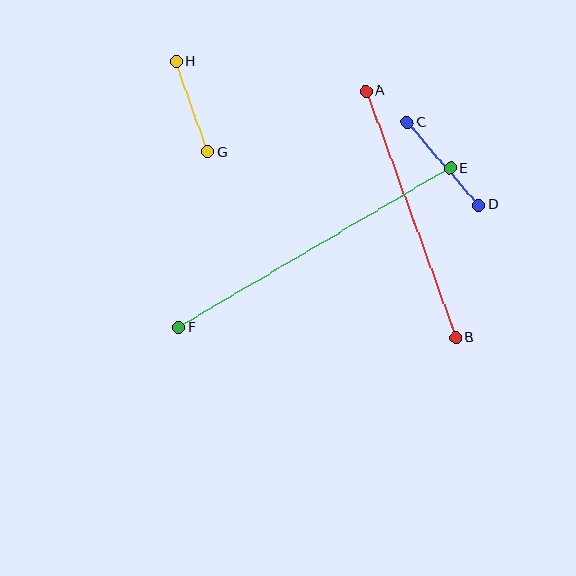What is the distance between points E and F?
The distance is approximately 314 pixels.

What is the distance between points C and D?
The distance is approximately 109 pixels.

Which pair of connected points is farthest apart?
Points E and F are farthest apart.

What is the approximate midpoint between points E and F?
The midpoint is at approximately (314, 248) pixels.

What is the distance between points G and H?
The distance is approximately 96 pixels.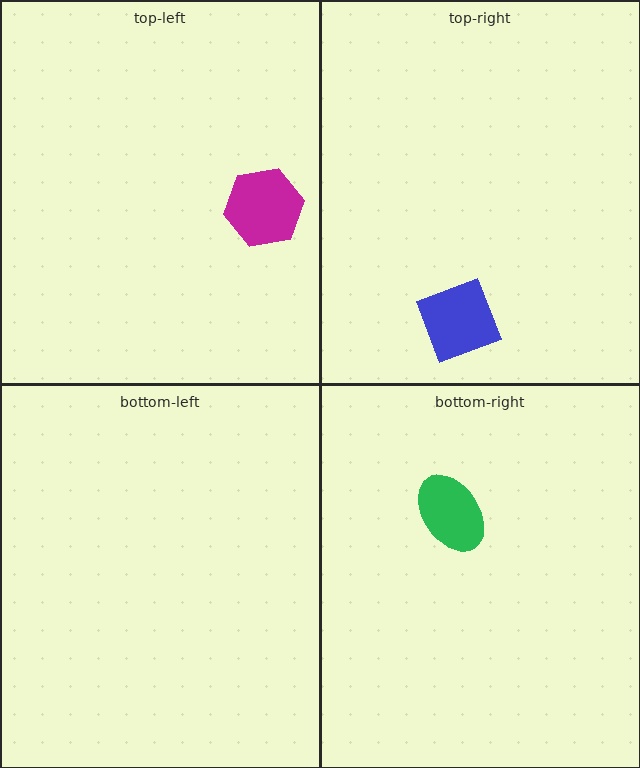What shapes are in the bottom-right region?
The green ellipse.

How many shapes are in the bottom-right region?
1.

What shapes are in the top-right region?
The blue diamond.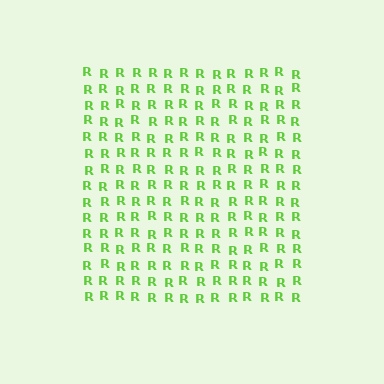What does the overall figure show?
The overall figure shows a square.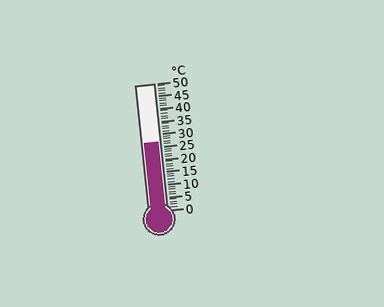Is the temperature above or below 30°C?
The temperature is below 30°C.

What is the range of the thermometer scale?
The thermometer scale ranges from 0°C to 50°C.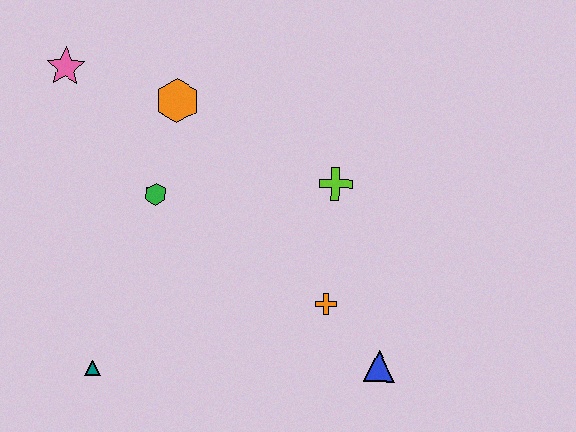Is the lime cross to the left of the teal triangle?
No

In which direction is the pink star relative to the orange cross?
The pink star is to the left of the orange cross.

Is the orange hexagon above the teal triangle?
Yes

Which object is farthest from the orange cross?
The pink star is farthest from the orange cross.